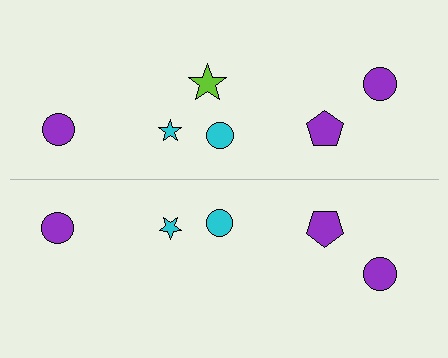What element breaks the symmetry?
A lime star is missing from the bottom side.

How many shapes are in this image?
There are 11 shapes in this image.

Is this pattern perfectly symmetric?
No, the pattern is not perfectly symmetric. A lime star is missing from the bottom side.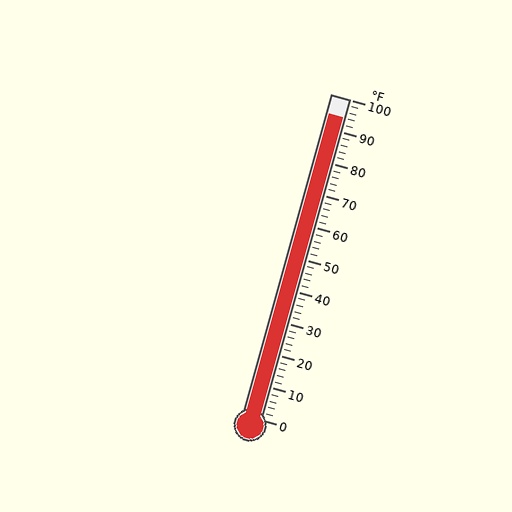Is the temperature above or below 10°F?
The temperature is above 10°F.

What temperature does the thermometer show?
The thermometer shows approximately 94°F.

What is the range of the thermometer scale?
The thermometer scale ranges from 0°F to 100°F.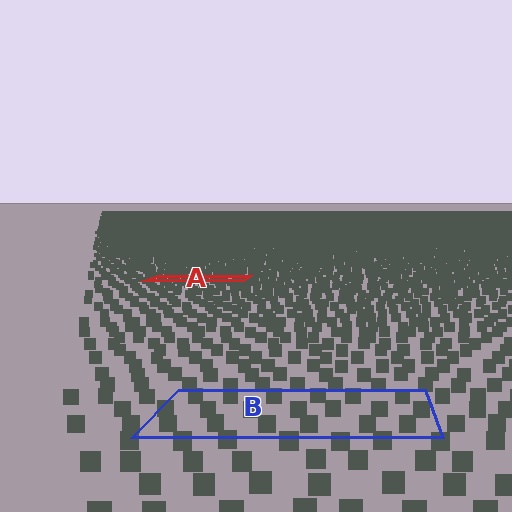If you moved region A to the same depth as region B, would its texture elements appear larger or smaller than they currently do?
They would appear larger. At a closer depth, the same texture elements are projected at a bigger on-screen size.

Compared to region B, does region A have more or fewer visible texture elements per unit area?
Region A has more texture elements per unit area — they are packed more densely because it is farther away.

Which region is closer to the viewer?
Region B is closer. The texture elements there are larger and more spread out.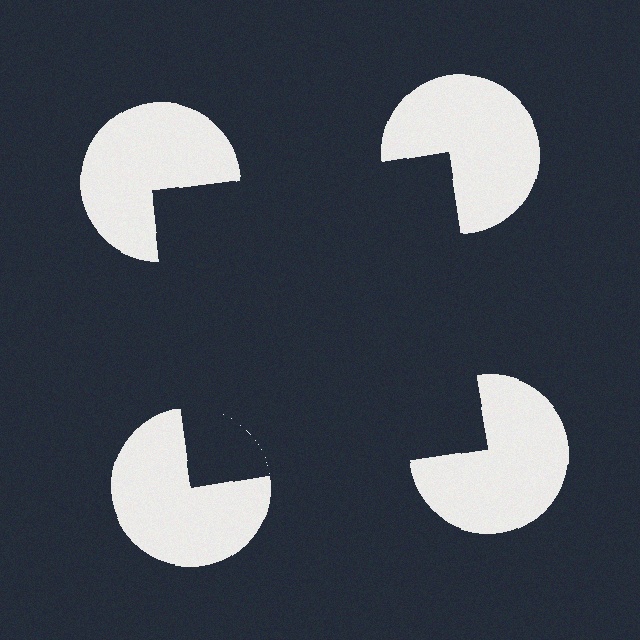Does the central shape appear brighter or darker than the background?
It typically appears slightly darker than the background, even though no actual brightness change is drawn.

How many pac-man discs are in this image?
There are 4 — one at each vertex of the illusory square.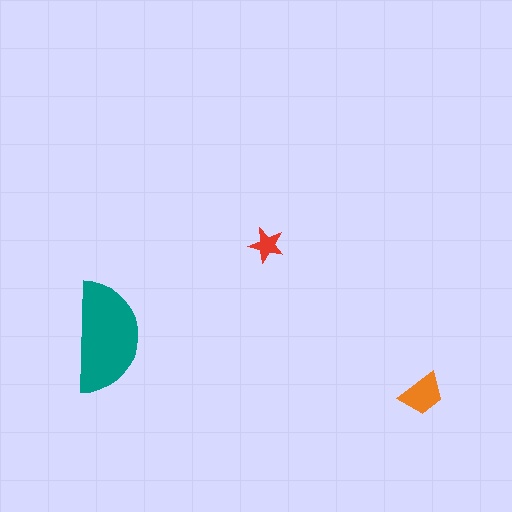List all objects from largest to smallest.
The teal semicircle, the orange trapezoid, the red star.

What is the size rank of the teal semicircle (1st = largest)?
1st.